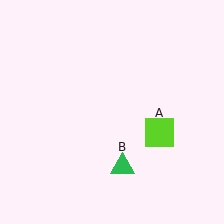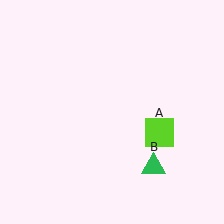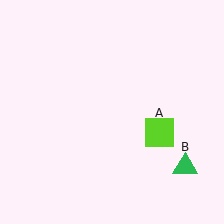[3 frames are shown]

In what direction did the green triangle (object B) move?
The green triangle (object B) moved right.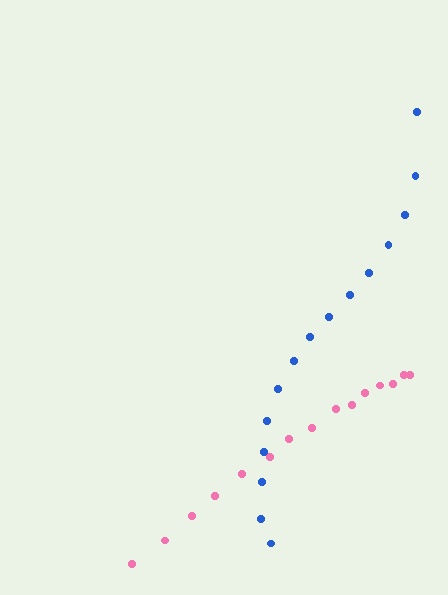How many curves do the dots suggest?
There are 2 distinct paths.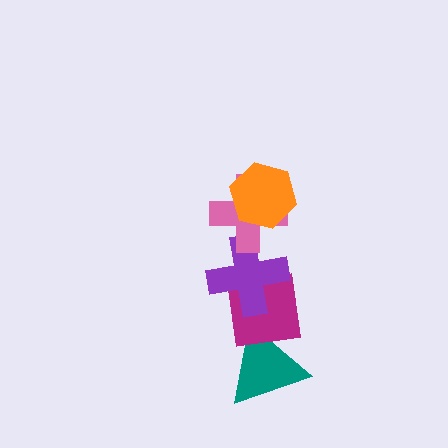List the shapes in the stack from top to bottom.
From top to bottom: the orange hexagon, the pink cross, the purple cross, the magenta square, the teal triangle.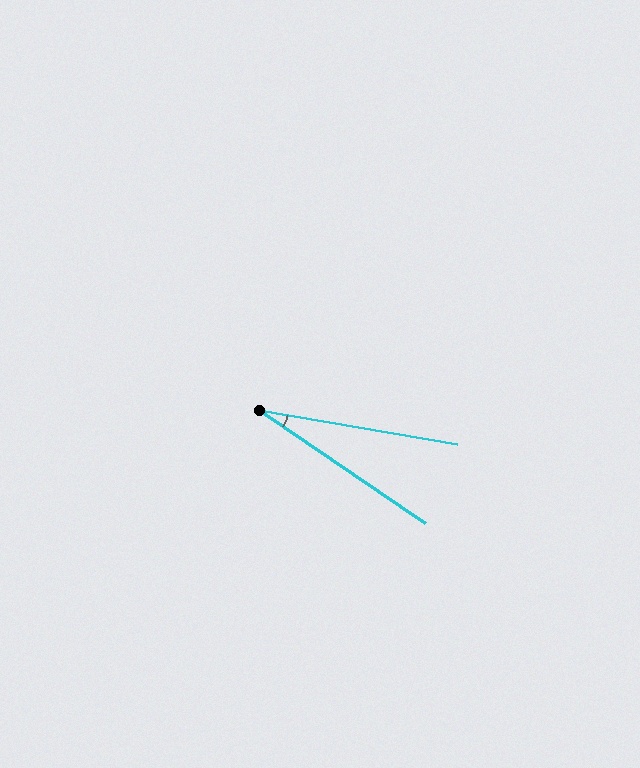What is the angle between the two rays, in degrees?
Approximately 24 degrees.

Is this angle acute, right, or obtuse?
It is acute.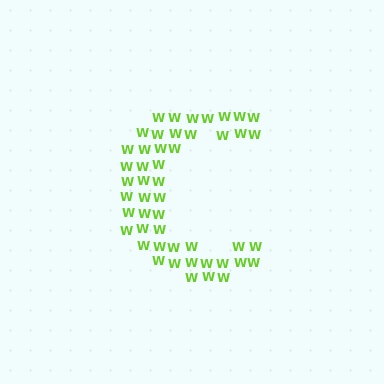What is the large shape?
The large shape is the letter C.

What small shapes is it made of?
It is made of small letter W's.